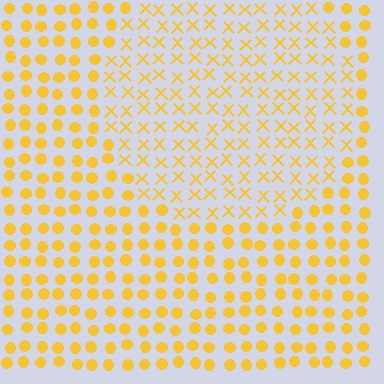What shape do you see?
I see a circle.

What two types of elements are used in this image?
The image uses X marks inside the circle region and circles outside it.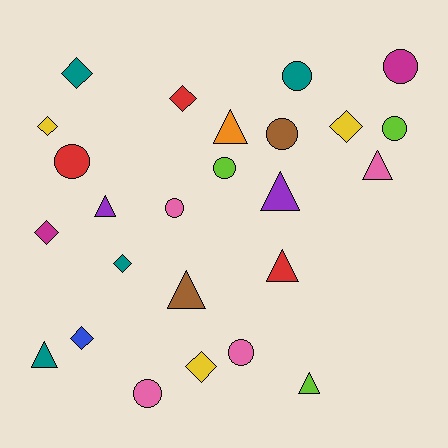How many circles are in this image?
There are 9 circles.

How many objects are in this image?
There are 25 objects.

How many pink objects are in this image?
There are 4 pink objects.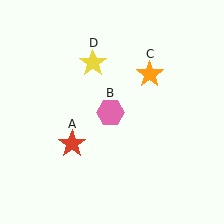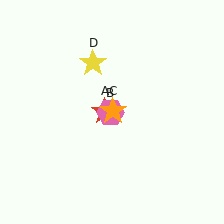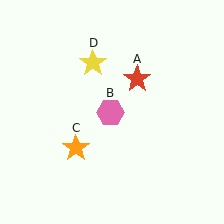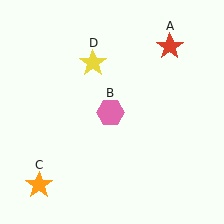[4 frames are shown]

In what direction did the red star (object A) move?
The red star (object A) moved up and to the right.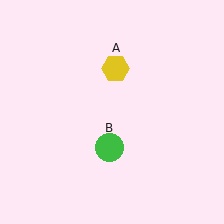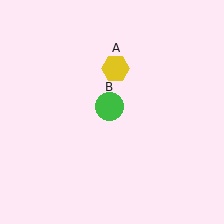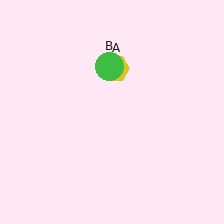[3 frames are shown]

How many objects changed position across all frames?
1 object changed position: green circle (object B).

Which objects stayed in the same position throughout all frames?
Yellow hexagon (object A) remained stationary.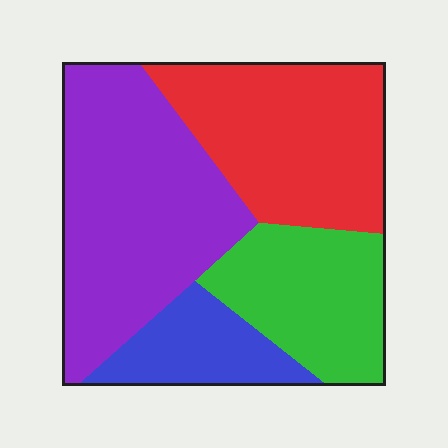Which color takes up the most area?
Purple, at roughly 40%.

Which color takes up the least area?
Blue, at roughly 15%.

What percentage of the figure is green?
Green takes up between a sixth and a third of the figure.